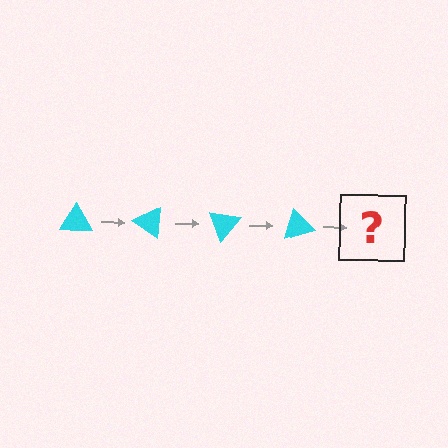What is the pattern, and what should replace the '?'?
The pattern is that the triangle rotates 35 degrees each step. The '?' should be a cyan triangle rotated 140 degrees.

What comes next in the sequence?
The next element should be a cyan triangle rotated 140 degrees.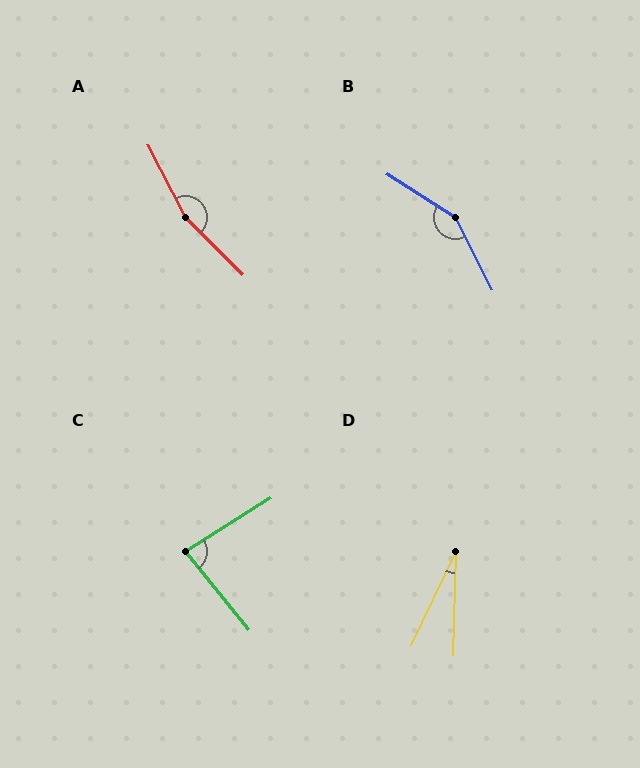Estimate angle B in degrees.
Approximately 149 degrees.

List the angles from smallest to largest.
D (24°), C (83°), B (149°), A (163°).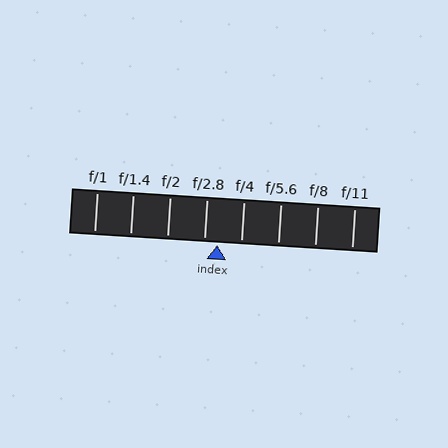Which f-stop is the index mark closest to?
The index mark is closest to f/2.8.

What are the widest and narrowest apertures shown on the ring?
The widest aperture shown is f/1 and the narrowest is f/11.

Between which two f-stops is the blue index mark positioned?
The index mark is between f/2.8 and f/4.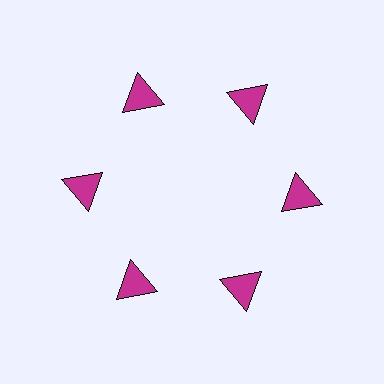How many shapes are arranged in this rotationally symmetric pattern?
There are 6 shapes, arranged in 6 groups of 1.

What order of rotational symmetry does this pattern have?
This pattern has 6-fold rotational symmetry.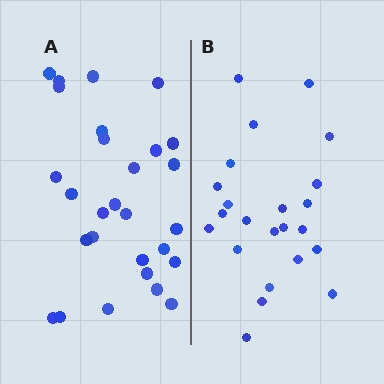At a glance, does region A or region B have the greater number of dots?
Region A (the left region) has more dots.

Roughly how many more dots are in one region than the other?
Region A has about 5 more dots than region B.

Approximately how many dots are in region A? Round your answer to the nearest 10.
About 30 dots. (The exact count is 28, which rounds to 30.)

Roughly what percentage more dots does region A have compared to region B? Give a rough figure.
About 20% more.